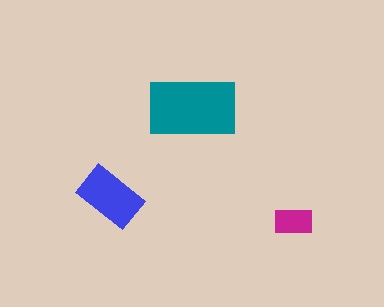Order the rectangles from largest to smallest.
the teal one, the blue one, the magenta one.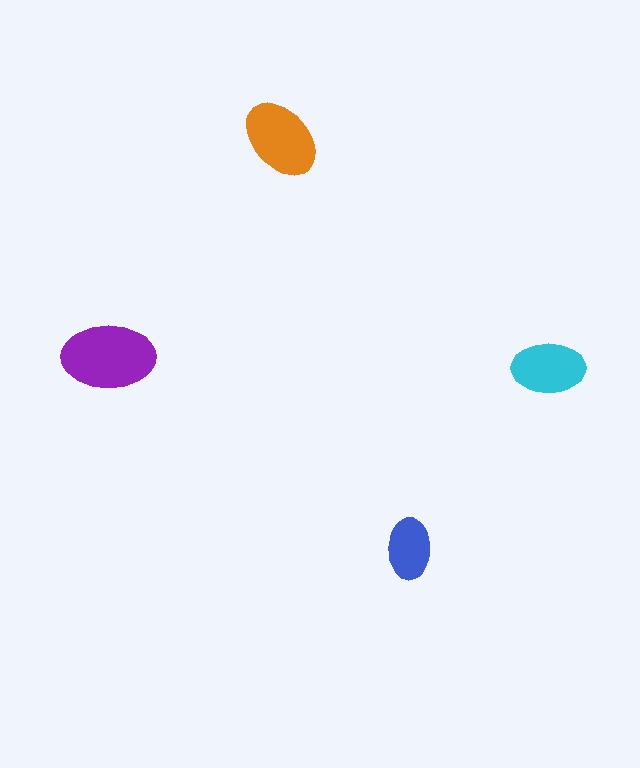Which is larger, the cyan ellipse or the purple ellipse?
The purple one.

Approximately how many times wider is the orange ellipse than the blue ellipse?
About 1.5 times wider.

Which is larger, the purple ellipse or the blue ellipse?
The purple one.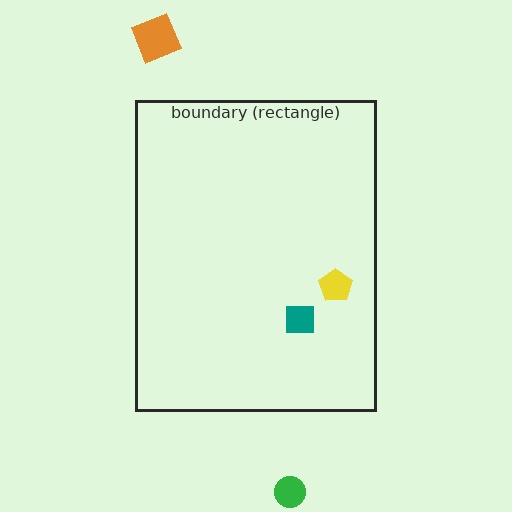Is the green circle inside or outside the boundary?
Outside.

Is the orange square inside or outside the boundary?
Outside.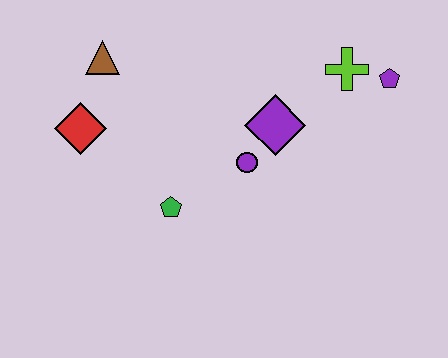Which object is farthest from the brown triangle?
The purple pentagon is farthest from the brown triangle.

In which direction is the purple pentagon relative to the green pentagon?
The purple pentagon is to the right of the green pentagon.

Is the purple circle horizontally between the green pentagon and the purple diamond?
Yes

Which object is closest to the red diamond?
The brown triangle is closest to the red diamond.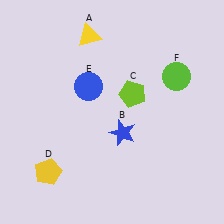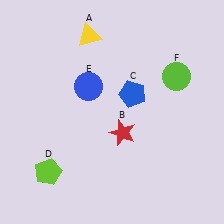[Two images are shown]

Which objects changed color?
B changed from blue to red. C changed from lime to blue. D changed from yellow to lime.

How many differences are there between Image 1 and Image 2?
There are 3 differences between the two images.